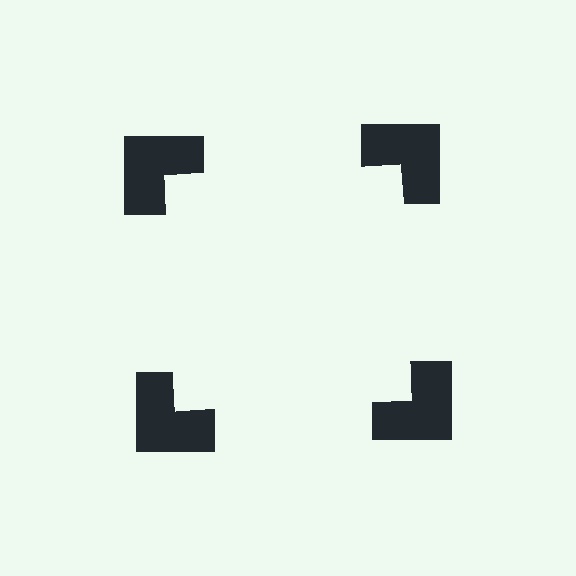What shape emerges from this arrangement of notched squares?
An illusory square — its edges are inferred from the aligned wedge cuts in the notched squares, not physically drawn.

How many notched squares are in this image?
There are 4 — one at each vertex of the illusory square.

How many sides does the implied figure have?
4 sides.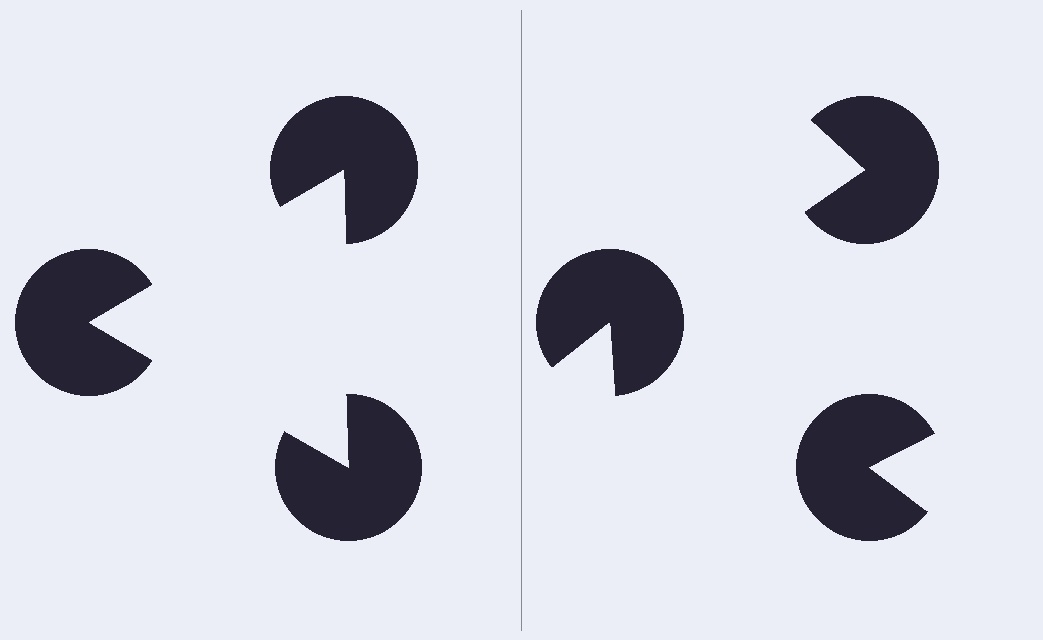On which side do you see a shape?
An illusory triangle appears on the left side. On the right side the wedge cuts are rotated, so no coherent shape forms.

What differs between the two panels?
The pac-man discs are positioned identically on both sides; only the wedge orientations differ. On the left they align to a triangle; on the right they are misaligned.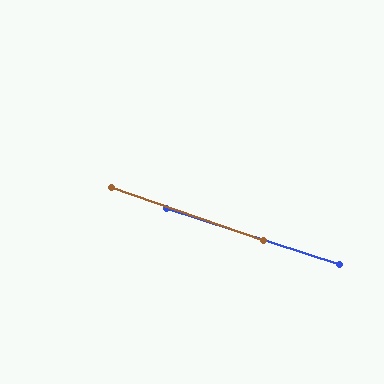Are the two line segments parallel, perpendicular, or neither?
Parallel — their directions differ by only 1.3°.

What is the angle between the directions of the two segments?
Approximately 1 degree.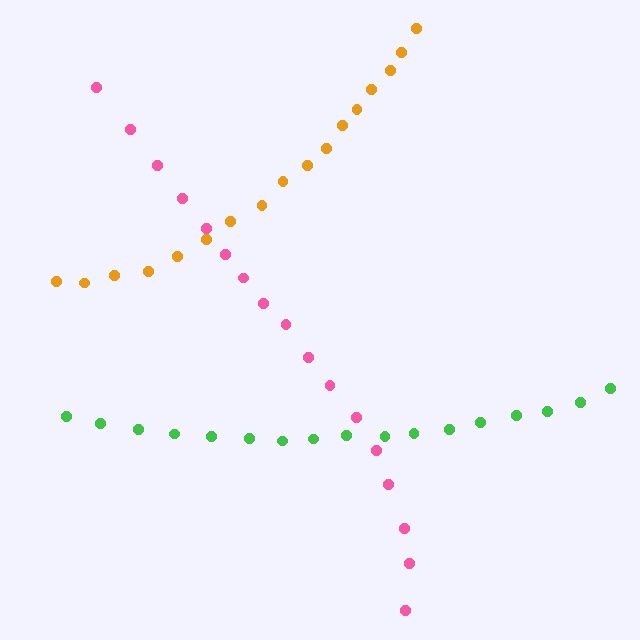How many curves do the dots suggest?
There are 3 distinct paths.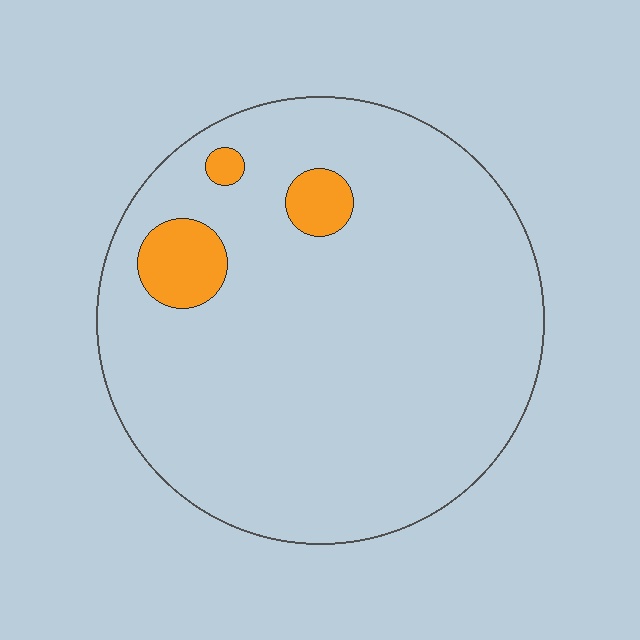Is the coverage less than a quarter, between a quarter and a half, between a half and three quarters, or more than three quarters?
Less than a quarter.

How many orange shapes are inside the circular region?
3.